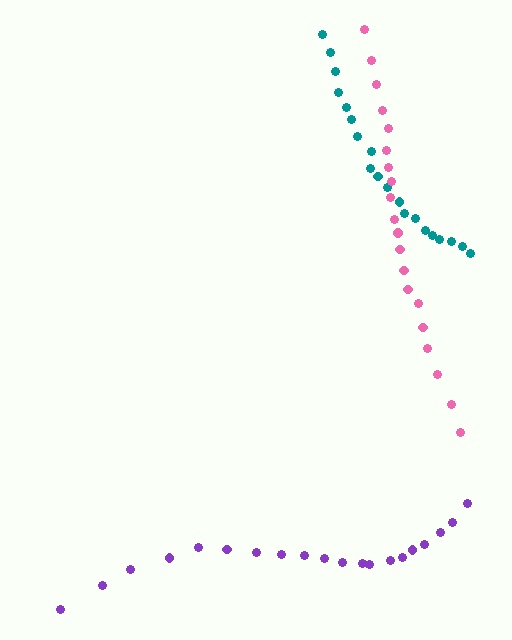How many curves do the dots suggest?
There are 3 distinct paths.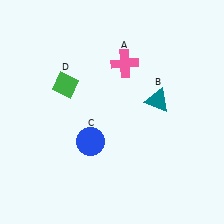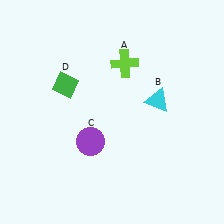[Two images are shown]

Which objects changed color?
A changed from pink to lime. B changed from teal to cyan. C changed from blue to purple.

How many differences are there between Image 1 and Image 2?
There are 3 differences between the two images.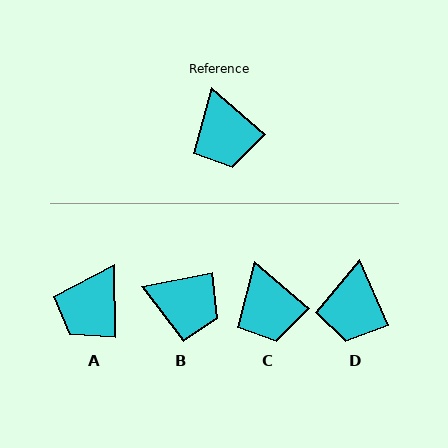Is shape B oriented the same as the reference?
No, it is off by about 52 degrees.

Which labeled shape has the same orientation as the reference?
C.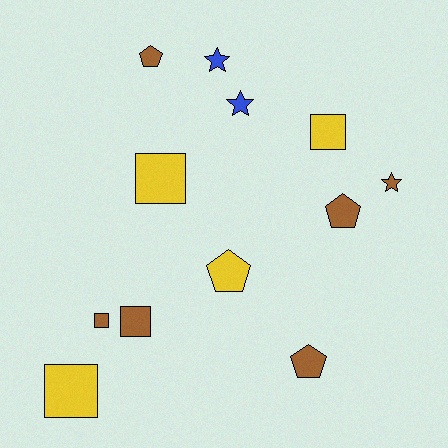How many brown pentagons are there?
There are 3 brown pentagons.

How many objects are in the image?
There are 12 objects.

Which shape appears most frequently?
Square, with 5 objects.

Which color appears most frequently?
Brown, with 6 objects.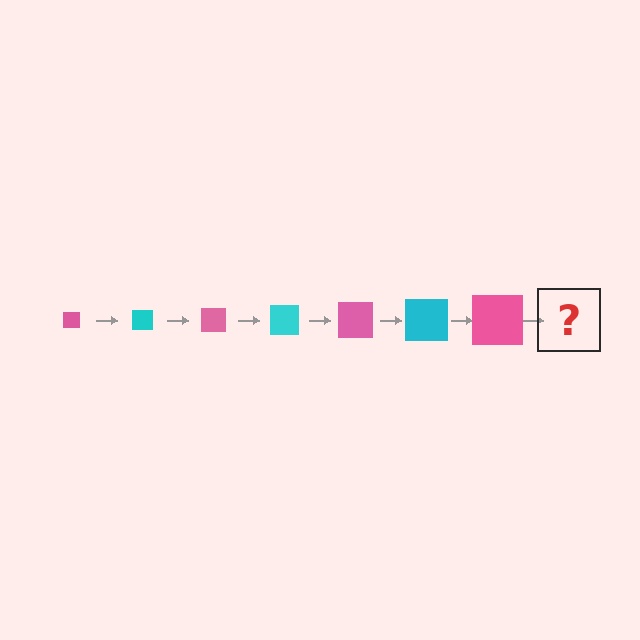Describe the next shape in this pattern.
It should be a cyan square, larger than the previous one.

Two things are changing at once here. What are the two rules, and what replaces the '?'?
The two rules are that the square grows larger each step and the color cycles through pink and cyan. The '?' should be a cyan square, larger than the previous one.